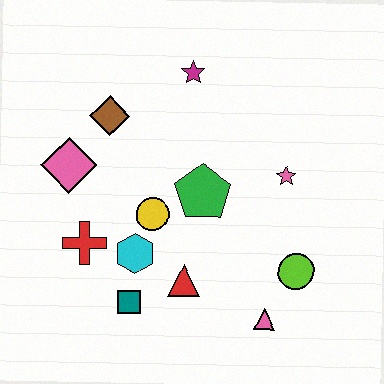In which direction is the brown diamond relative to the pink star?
The brown diamond is to the left of the pink star.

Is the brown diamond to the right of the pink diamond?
Yes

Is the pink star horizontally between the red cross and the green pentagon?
No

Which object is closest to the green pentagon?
The yellow circle is closest to the green pentagon.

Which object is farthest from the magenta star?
The pink triangle is farthest from the magenta star.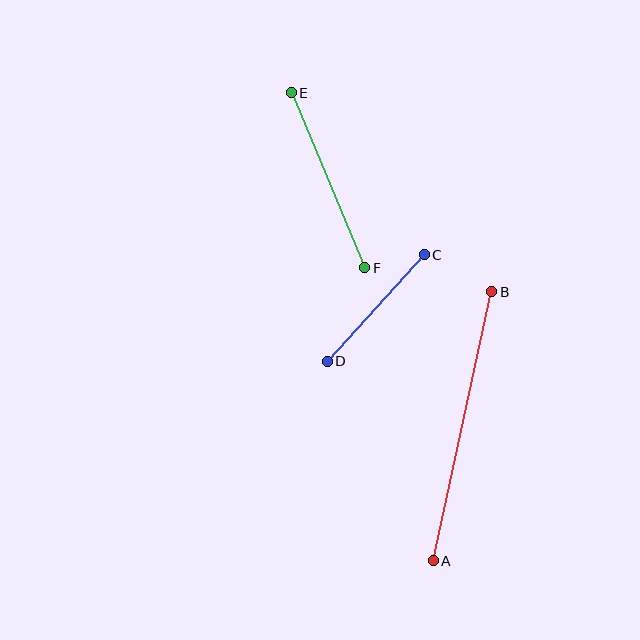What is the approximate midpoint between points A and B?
The midpoint is at approximately (463, 426) pixels.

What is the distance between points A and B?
The distance is approximately 276 pixels.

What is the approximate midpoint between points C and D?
The midpoint is at approximately (376, 308) pixels.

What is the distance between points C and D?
The distance is approximately 144 pixels.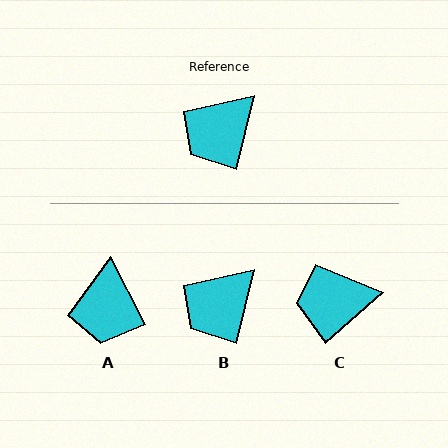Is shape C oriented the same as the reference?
No, it is off by about 36 degrees.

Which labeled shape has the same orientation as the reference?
B.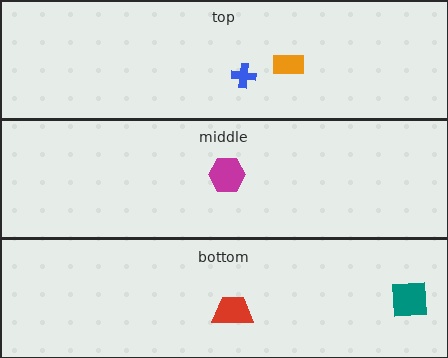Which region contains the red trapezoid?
The bottom region.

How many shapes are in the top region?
2.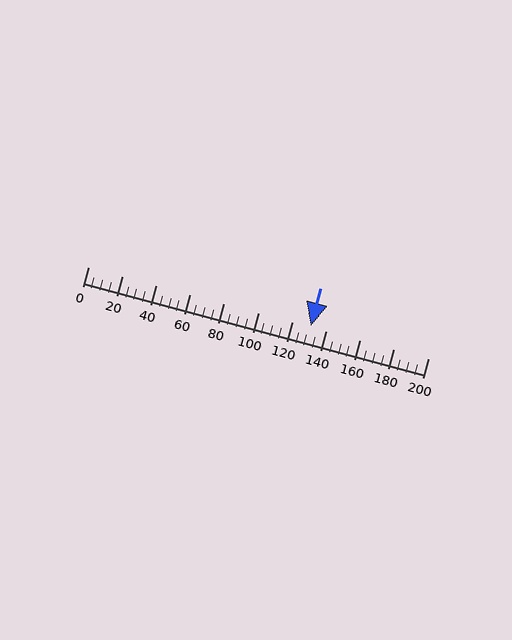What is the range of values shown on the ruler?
The ruler shows values from 0 to 200.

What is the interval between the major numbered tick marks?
The major tick marks are spaced 20 units apart.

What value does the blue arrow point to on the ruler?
The blue arrow points to approximately 131.